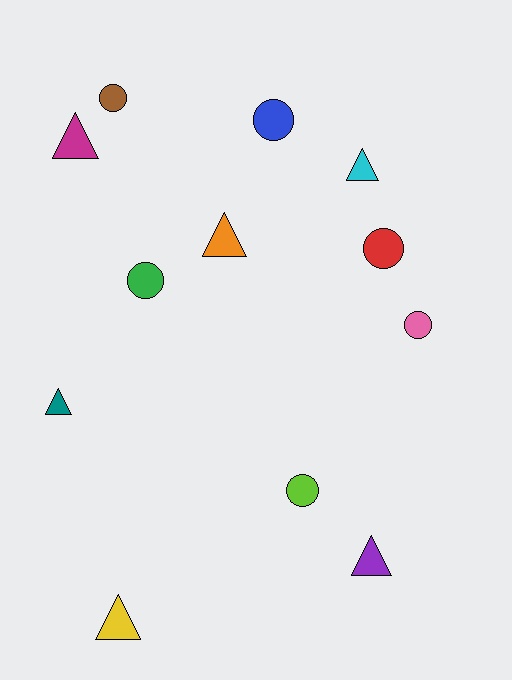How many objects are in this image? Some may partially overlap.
There are 12 objects.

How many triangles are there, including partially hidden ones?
There are 6 triangles.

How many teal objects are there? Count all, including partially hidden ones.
There is 1 teal object.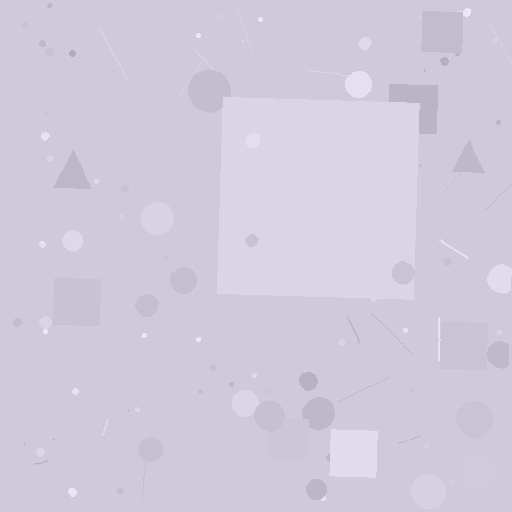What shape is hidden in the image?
A square is hidden in the image.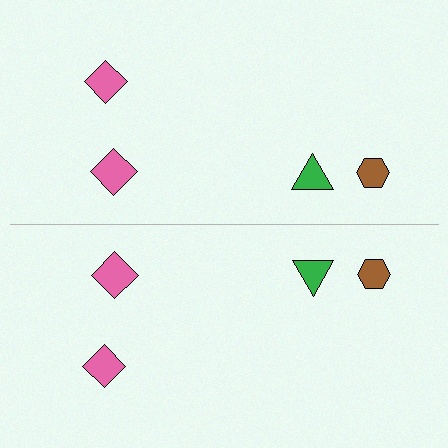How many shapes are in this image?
There are 8 shapes in this image.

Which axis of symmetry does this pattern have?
The pattern has a horizontal axis of symmetry running through the center of the image.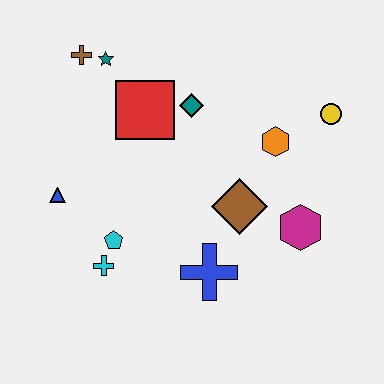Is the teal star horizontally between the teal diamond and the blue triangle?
Yes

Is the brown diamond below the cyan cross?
No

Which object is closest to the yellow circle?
The orange hexagon is closest to the yellow circle.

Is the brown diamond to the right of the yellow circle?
No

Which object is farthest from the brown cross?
The magenta hexagon is farthest from the brown cross.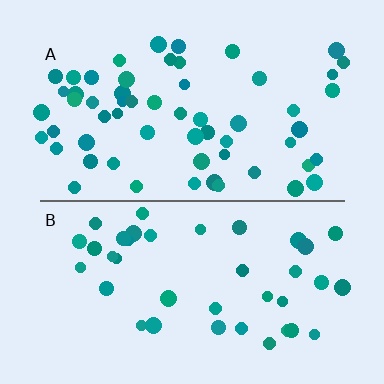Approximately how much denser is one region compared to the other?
Approximately 1.5× — region A over region B.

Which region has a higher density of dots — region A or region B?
A (the top).